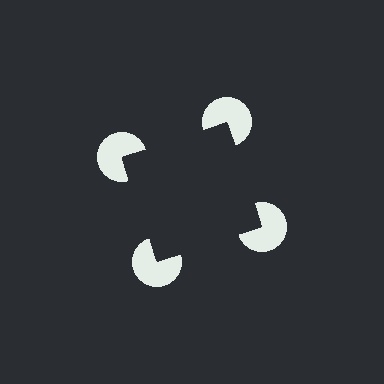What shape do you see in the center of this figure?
An illusory square — its edges are inferred from the aligned wedge cuts in the pac-man discs, not physically drawn.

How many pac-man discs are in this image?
There are 4 — one at each vertex of the illusory square.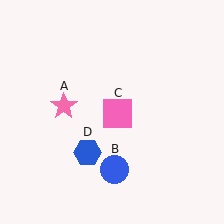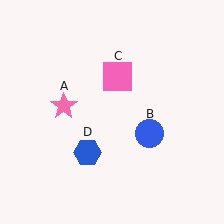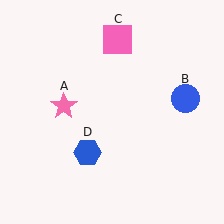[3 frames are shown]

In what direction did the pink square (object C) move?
The pink square (object C) moved up.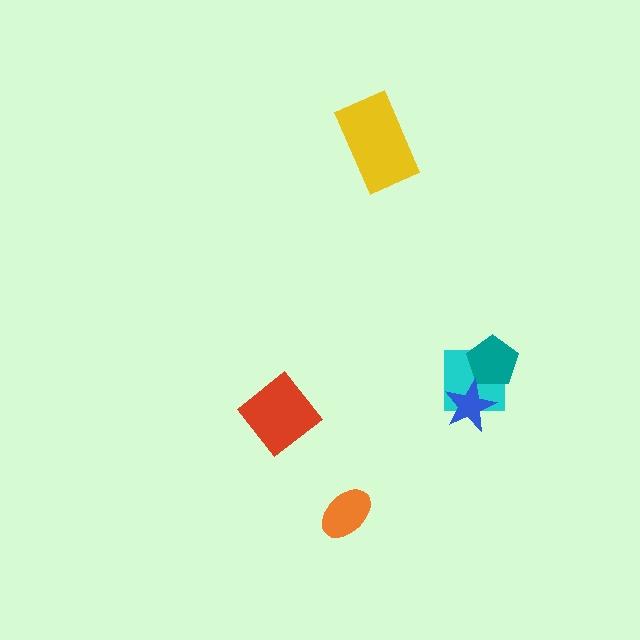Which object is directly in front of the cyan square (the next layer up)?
The teal pentagon is directly in front of the cyan square.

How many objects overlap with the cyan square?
2 objects overlap with the cyan square.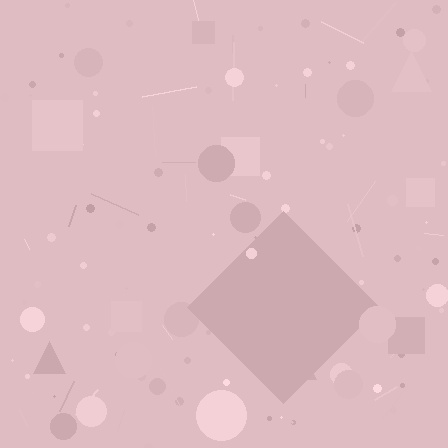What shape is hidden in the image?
A diamond is hidden in the image.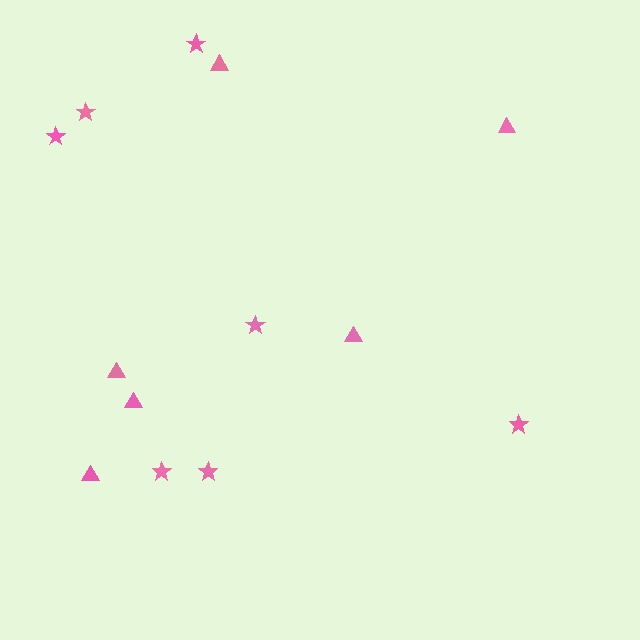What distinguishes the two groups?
There are 2 groups: one group of stars (7) and one group of triangles (6).